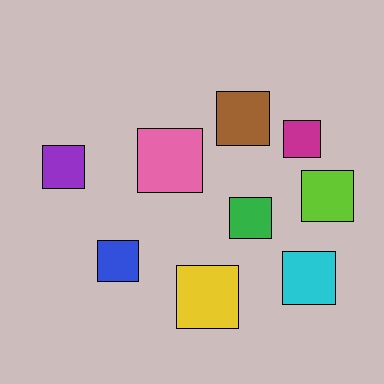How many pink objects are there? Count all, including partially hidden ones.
There is 1 pink object.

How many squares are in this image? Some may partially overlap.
There are 9 squares.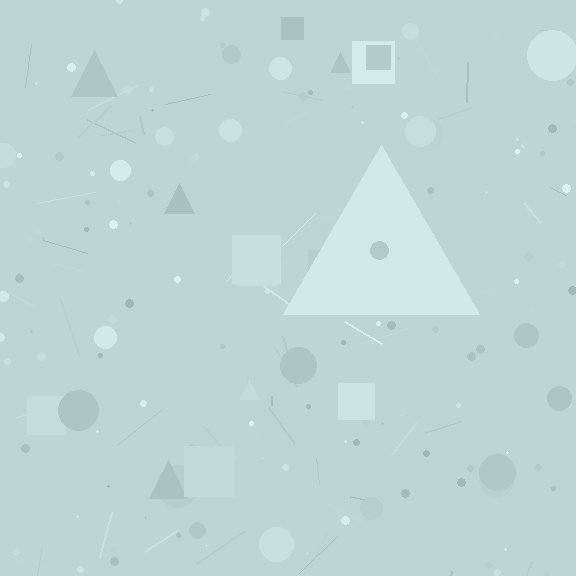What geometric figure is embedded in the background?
A triangle is embedded in the background.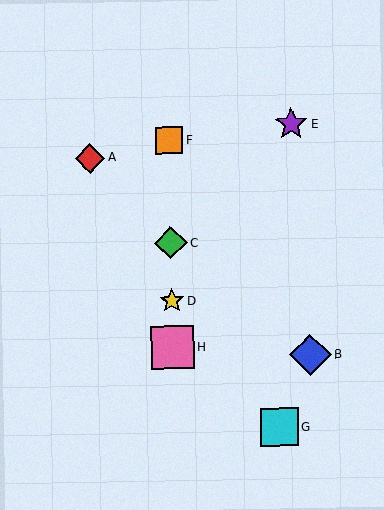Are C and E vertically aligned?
No, C is at x≈171 and E is at x≈291.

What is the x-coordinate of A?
Object A is at x≈90.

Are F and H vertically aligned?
Yes, both are at x≈169.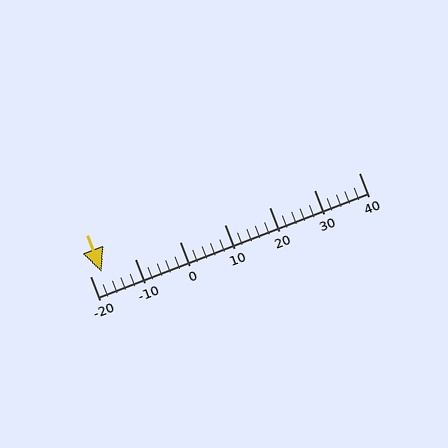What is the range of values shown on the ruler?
The ruler shows values from -20 to 40.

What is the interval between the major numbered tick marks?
The major tick marks are spaced 10 units apart.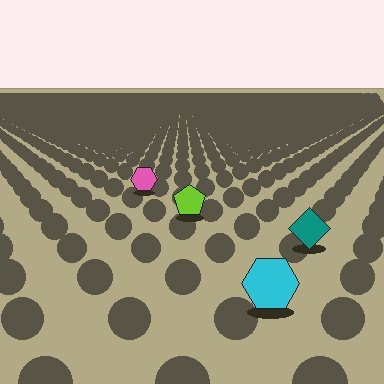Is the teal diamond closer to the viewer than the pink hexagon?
Yes. The teal diamond is closer — you can tell from the texture gradient: the ground texture is coarser near it.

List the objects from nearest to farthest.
From nearest to farthest: the cyan hexagon, the teal diamond, the lime pentagon, the pink hexagon.